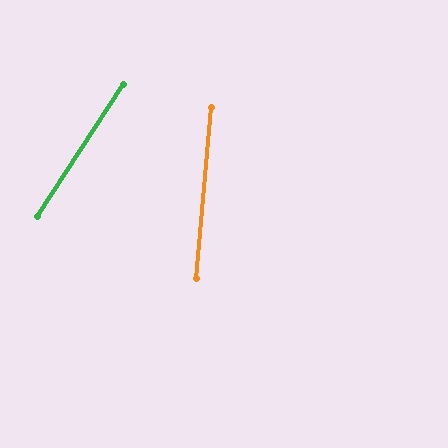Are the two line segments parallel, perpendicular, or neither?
Neither parallel nor perpendicular — they differ by about 28°.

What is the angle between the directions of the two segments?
Approximately 28 degrees.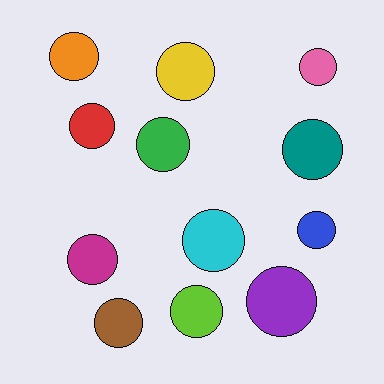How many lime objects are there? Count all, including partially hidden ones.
There is 1 lime object.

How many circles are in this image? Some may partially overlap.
There are 12 circles.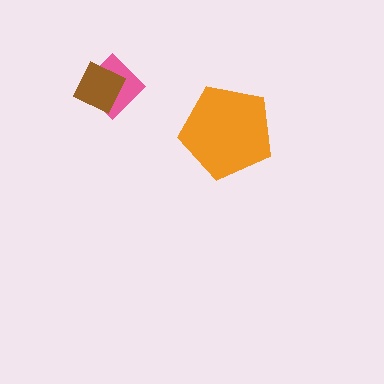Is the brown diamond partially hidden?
No, no other shape covers it.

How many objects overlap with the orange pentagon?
0 objects overlap with the orange pentagon.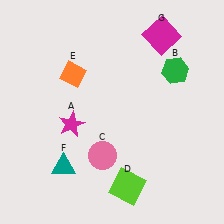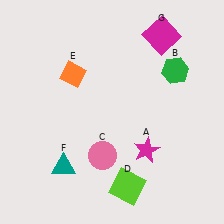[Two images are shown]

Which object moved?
The magenta star (A) moved right.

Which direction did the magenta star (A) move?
The magenta star (A) moved right.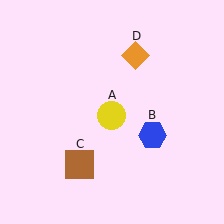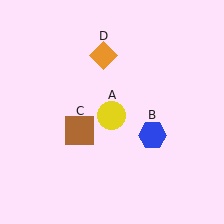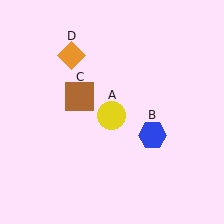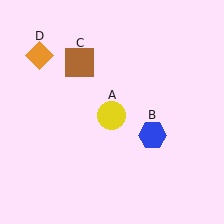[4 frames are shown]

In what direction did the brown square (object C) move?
The brown square (object C) moved up.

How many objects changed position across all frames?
2 objects changed position: brown square (object C), orange diamond (object D).